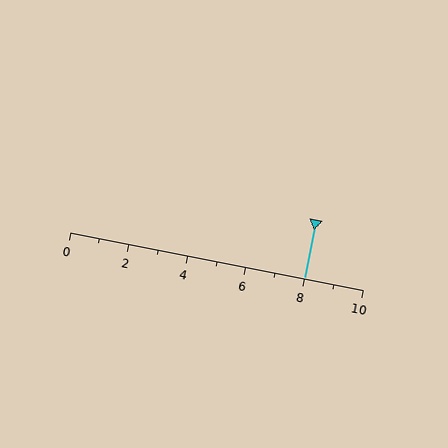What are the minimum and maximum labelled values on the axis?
The axis runs from 0 to 10.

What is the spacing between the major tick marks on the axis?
The major ticks are spaced 2 apart.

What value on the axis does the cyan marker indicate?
The marker indicates approximately 8.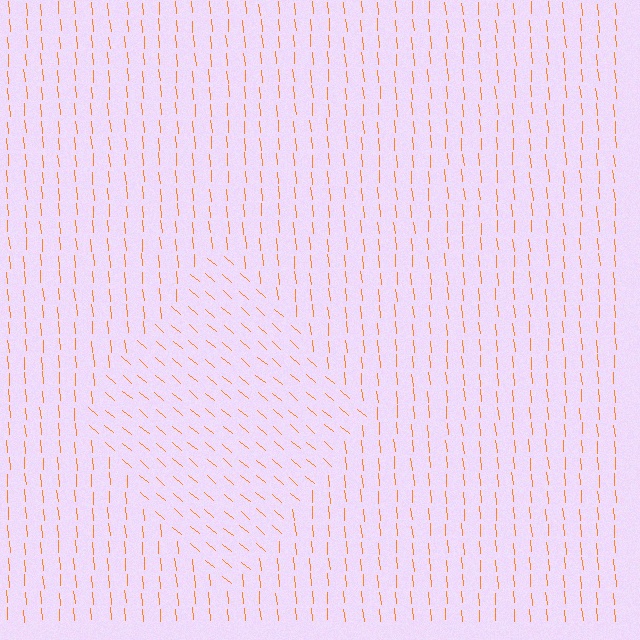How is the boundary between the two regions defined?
The boundary is defined purely by a change in line orientation (approximately 45 degrees difference). All lines are the same color and thickness.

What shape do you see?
I see a diamond.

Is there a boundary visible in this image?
Yes, there is a texture boundary formed by a change in line orientation.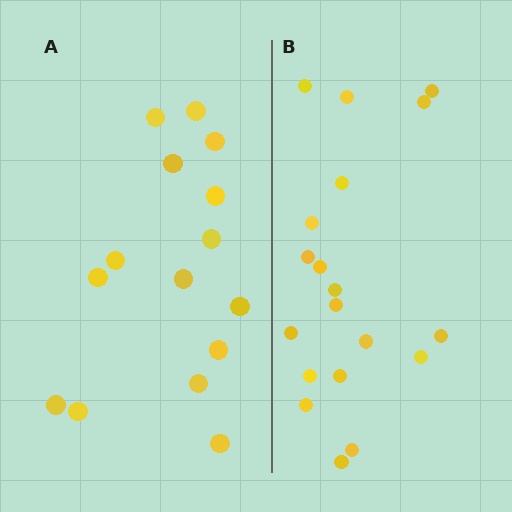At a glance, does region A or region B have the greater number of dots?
Region B (the right region) has more dots.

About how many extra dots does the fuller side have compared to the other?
Region B has about 4 more dots than region A.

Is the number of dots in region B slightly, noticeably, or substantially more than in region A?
Region B has noticeably more, but not dramatically so. The ratio is roughly 1.3 to 1.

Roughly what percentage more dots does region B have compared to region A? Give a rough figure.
About 25% more.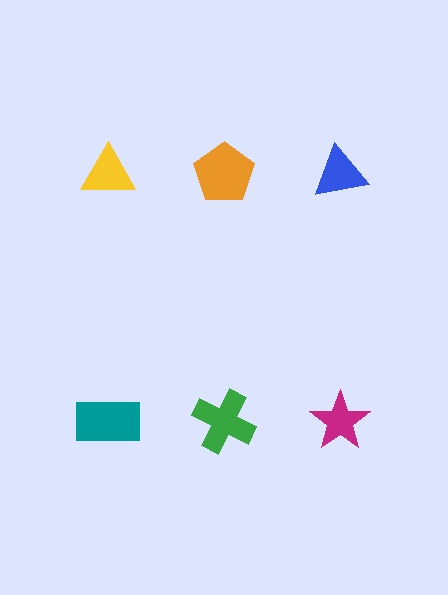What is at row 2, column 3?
A magenta star.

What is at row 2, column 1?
A teal rectangle.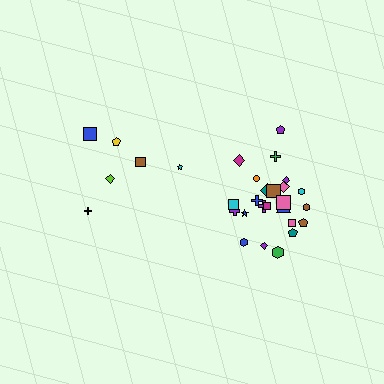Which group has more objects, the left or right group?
The right group.